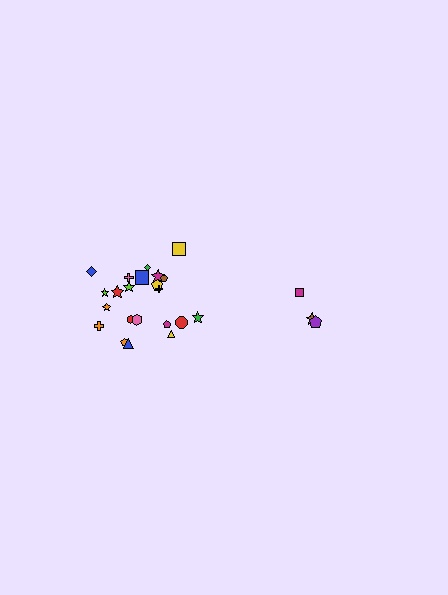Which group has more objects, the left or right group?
The left group.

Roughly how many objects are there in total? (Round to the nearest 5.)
Roughly 25 objects in total.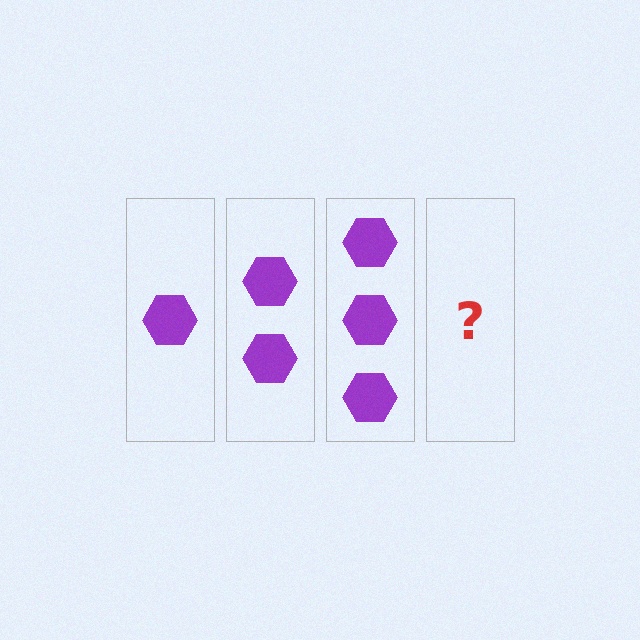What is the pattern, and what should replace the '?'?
The pattern is that each step adds one more hexagon. The '?' should be 4 hexagons.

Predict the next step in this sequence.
The next step is 4 hexagons.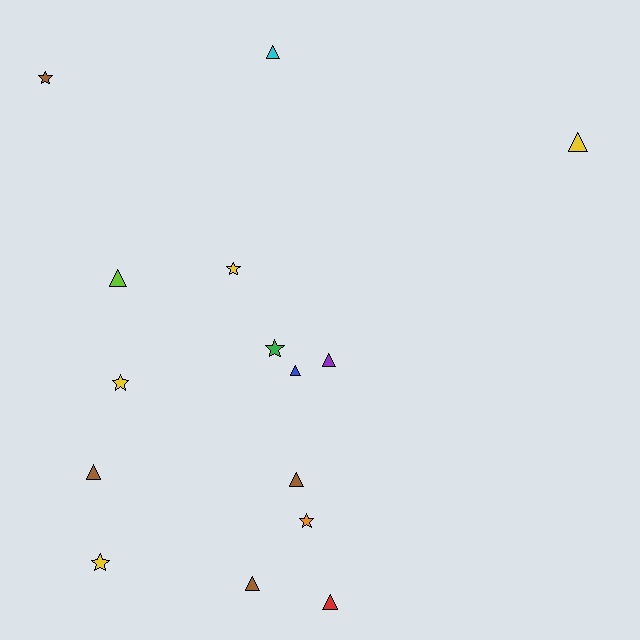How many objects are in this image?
There are 15 objects.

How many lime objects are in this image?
There is 1 lime object.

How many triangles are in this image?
There are 9 triangles.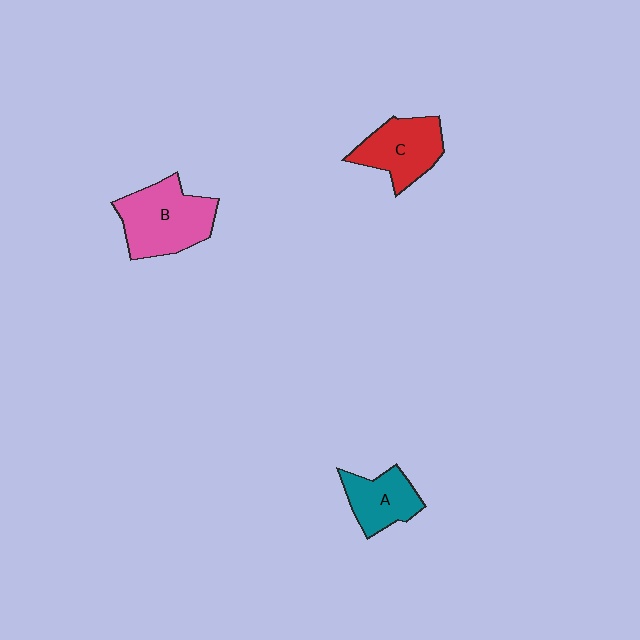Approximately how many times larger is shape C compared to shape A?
Approximately 1.2 times.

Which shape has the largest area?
Shape B (pink).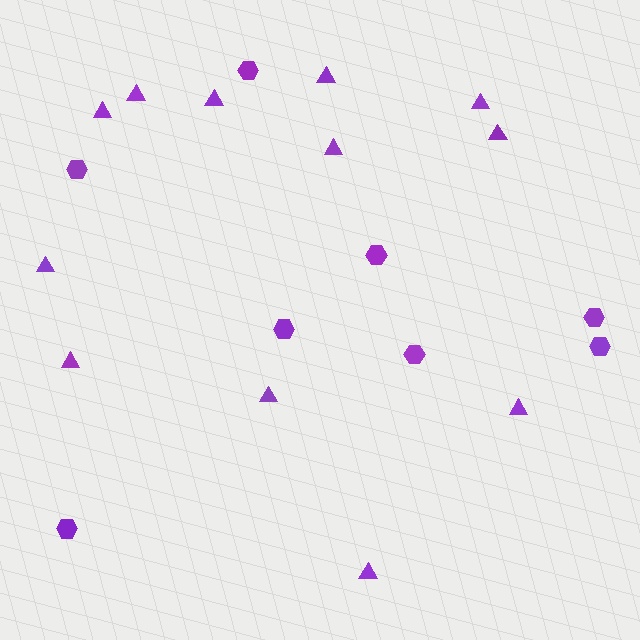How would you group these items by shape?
There are 2 groups: one group of triangles (12) and one group of hexagons (8).